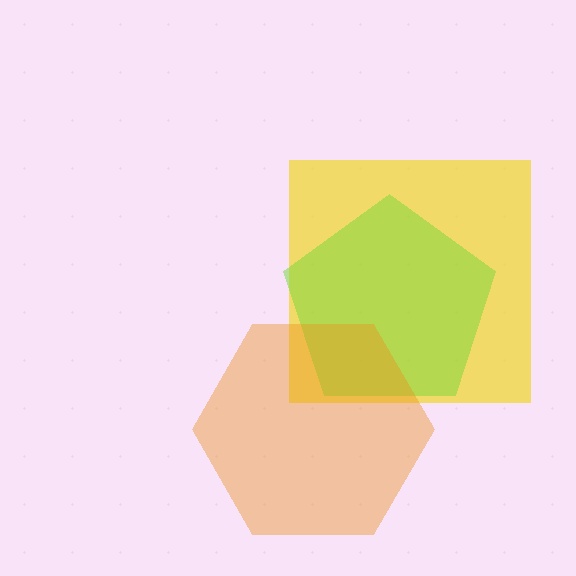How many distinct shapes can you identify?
There are 3 distinct shapes: a yellow square, a lime pentagon, an orange hexagon.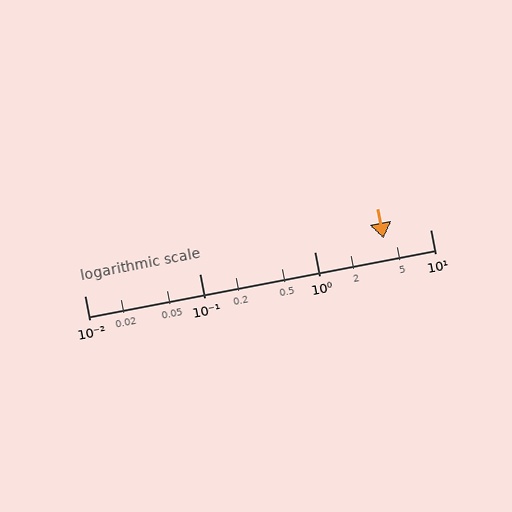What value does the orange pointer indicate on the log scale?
The pointer indicates approximately 3.9.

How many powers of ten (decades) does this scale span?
The scale spans 3 decades, from 0.01 to 10.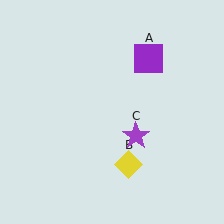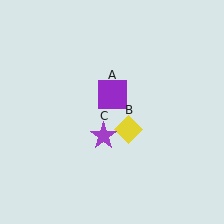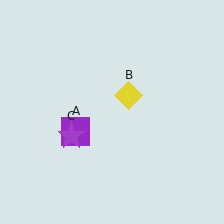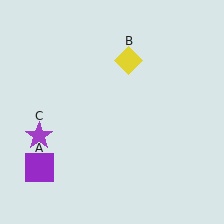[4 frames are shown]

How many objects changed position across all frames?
3 objects changed position: purple square (object A), yellow diamond (object B), purple star (object C).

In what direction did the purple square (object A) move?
The purple square (object A) moved down and to the left.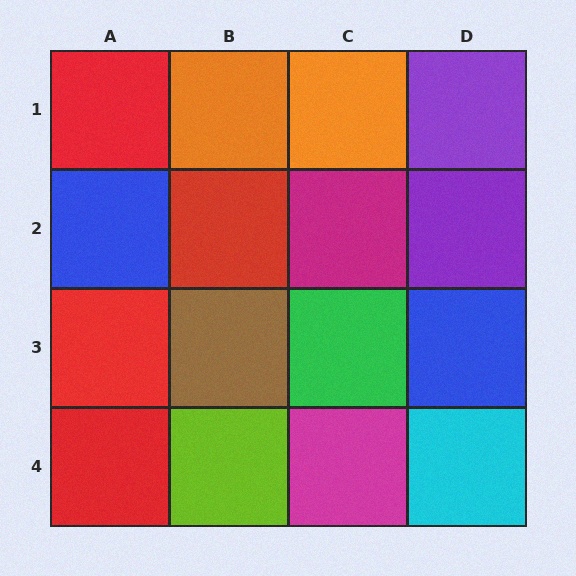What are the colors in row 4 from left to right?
Red, lime, magenta, cyan.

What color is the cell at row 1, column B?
Orange.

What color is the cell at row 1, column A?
Red.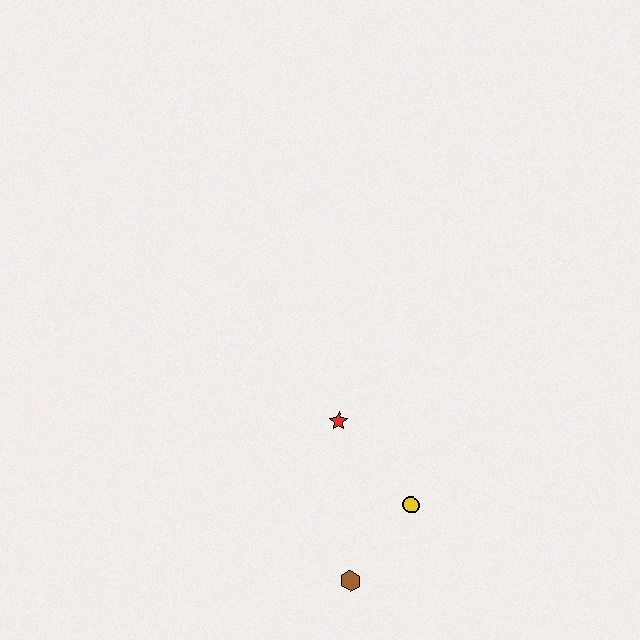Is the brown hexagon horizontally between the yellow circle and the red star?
Yes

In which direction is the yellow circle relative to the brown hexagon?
The yellow circle is above the brown hexagon.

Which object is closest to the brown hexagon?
The yellow circle is closest to the brown hexagon.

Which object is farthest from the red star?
The brown hexagon is farthest from the red star.